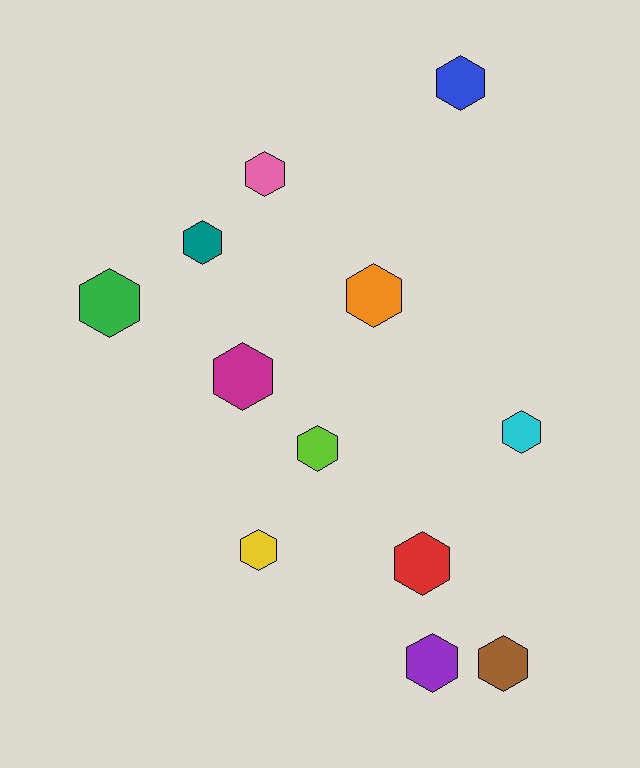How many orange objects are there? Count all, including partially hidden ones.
There is 1 orange object.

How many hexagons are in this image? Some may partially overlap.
There are 12 hexagons.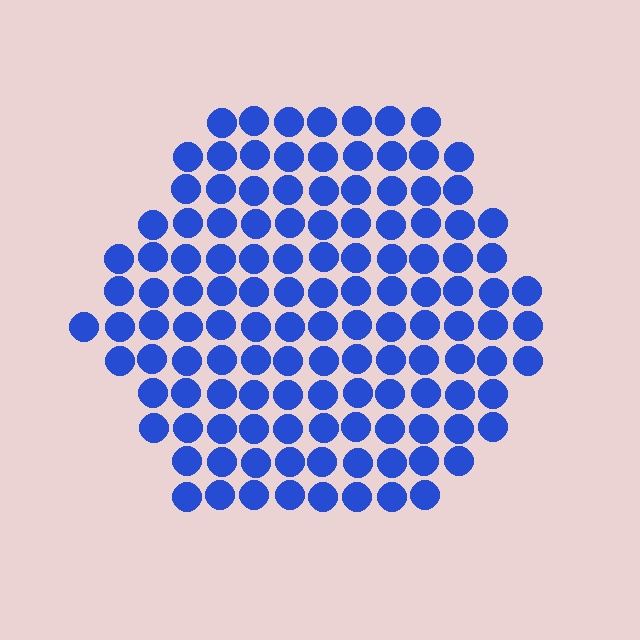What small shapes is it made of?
It is made of small circles.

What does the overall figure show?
The overall figure shows a hexagon.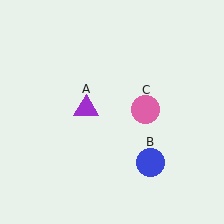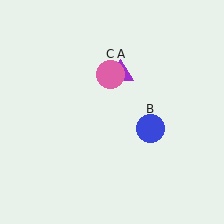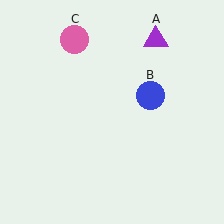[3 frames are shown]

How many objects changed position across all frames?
3 objects changed position: purple triangle (object A), blue circle (object B), pink circle (object C).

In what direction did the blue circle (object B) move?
The blue circle (object B) moved up.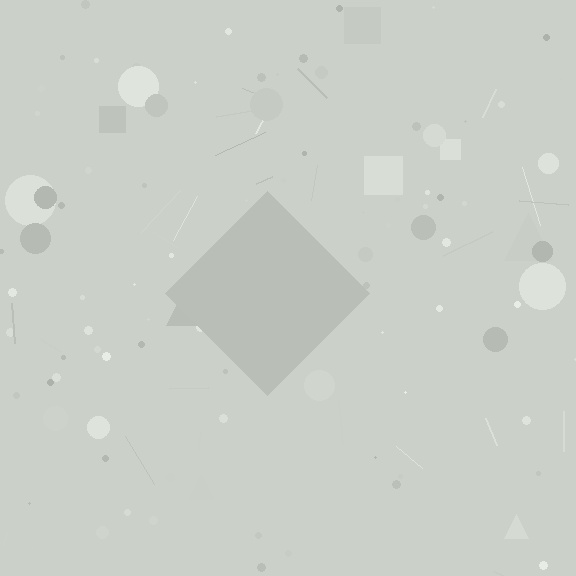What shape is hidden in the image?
A diamond is hidden in the image.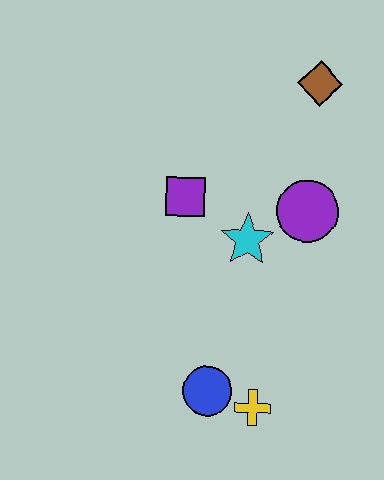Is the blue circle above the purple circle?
No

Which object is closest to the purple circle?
The cyan star is closest to the purple circle.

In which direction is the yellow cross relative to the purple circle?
The yellow cross is below the purple circle.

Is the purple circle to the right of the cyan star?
Yes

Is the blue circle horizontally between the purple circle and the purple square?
Yes